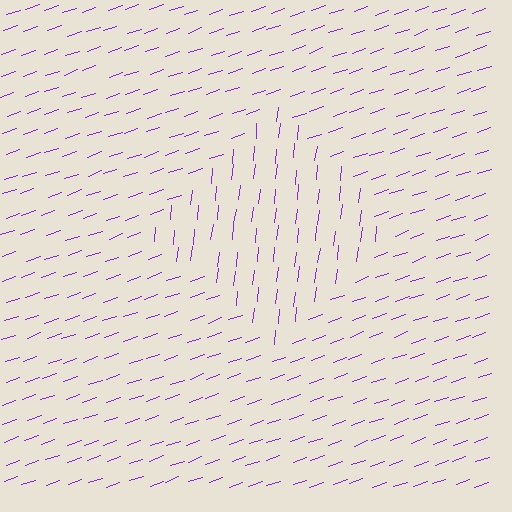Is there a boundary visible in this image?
Yes, there is a texture boundary formed by a change in line orientation.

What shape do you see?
I see a diamond.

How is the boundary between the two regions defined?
The boundary is defined purely by a change in line orientation (approximately 65 degrees difference). All lines are the same color and thickness.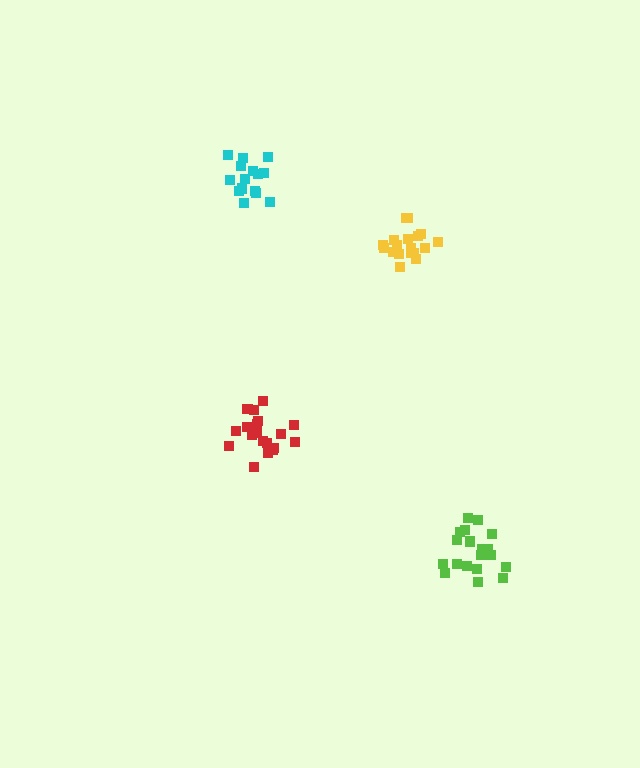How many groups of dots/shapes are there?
There are 4 groups.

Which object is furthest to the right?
The lime cluster is rightmost.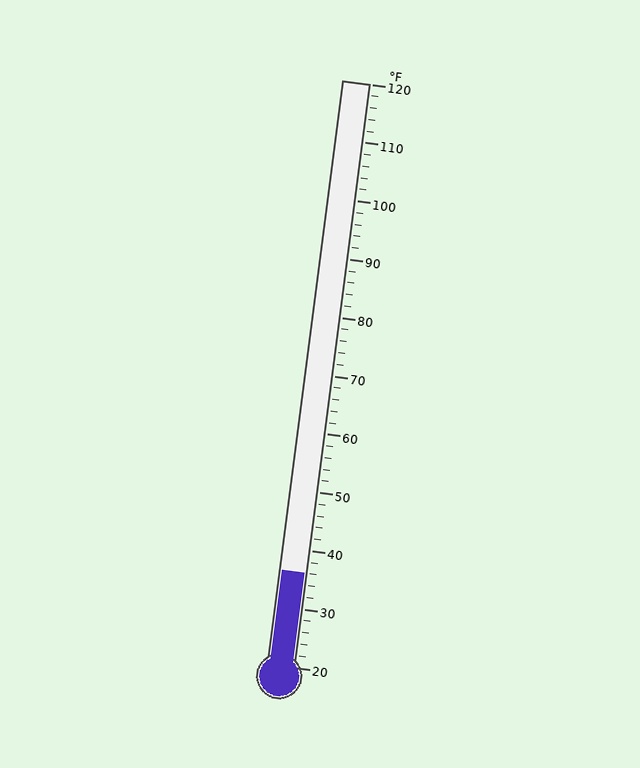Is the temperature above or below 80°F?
The temperature is below 80°F.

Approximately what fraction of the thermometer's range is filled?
The thermometer is filled to approximately 15% of its range.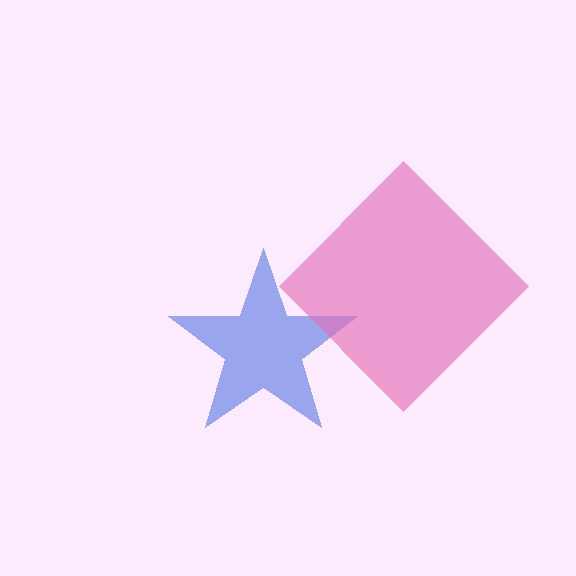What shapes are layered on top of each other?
The layered shapes are: a blue star, a pink diamond.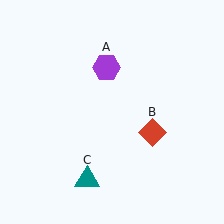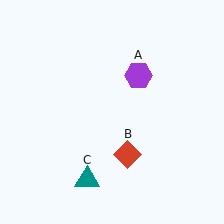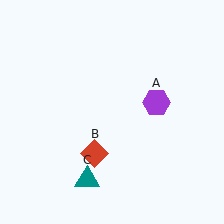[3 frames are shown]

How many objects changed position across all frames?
2 objects changed position: purple hexagon (object A), red diamond (object B).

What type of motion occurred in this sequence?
The purple hexagon (object A), red diamond (object B) rotated clockwise around the center of the scene.